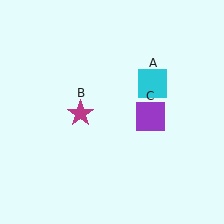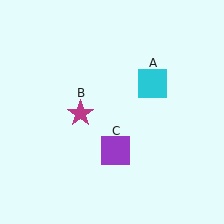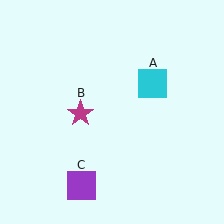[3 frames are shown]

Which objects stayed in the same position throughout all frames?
Cyan square (object A) and magenta star (object B) remained stationary.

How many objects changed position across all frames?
1 object changed position: purple square (object C).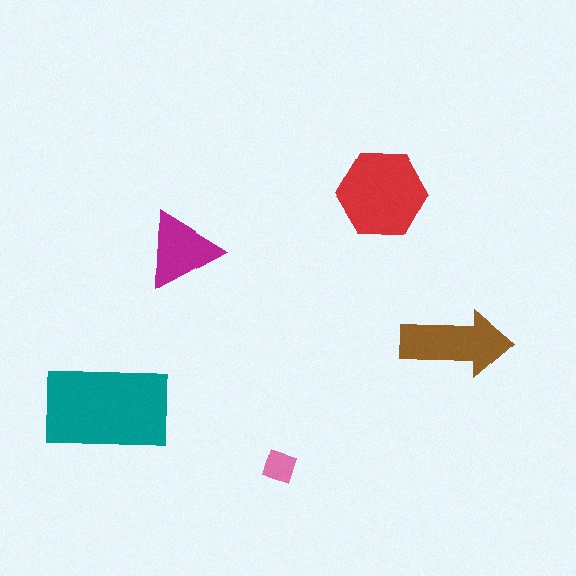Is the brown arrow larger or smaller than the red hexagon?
Smaller.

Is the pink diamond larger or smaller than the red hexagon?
Smaller.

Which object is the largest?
The teal rectangle.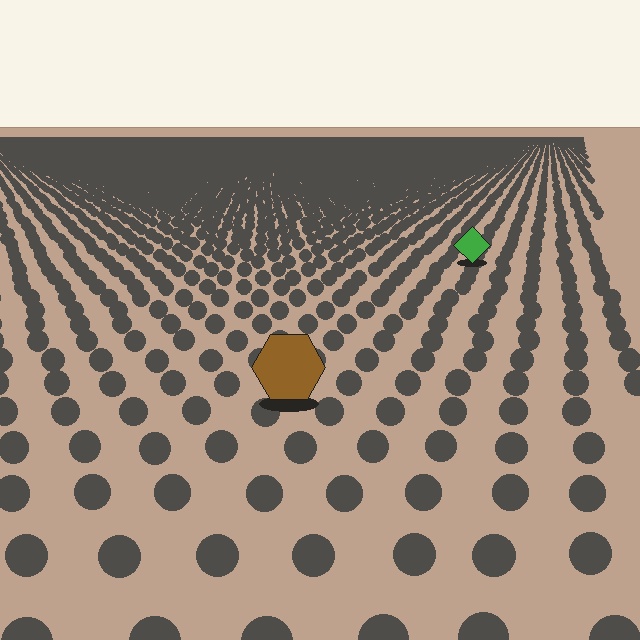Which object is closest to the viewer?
The brown hexagon is closest. The texture marks near it are larger and more spread out.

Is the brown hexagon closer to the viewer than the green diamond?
Yes. The brown hexagon is closer — you can tell from the texture gradient: the ground texture is coarser near it.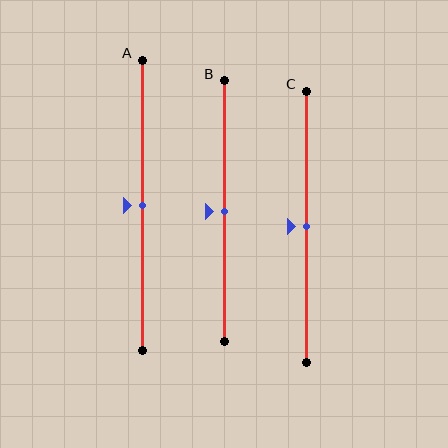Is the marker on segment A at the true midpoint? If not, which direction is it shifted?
Yes, the marker on segment A is at the true midpoint.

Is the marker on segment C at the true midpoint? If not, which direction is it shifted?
Yes, the marker on segment C is at the true midpoint.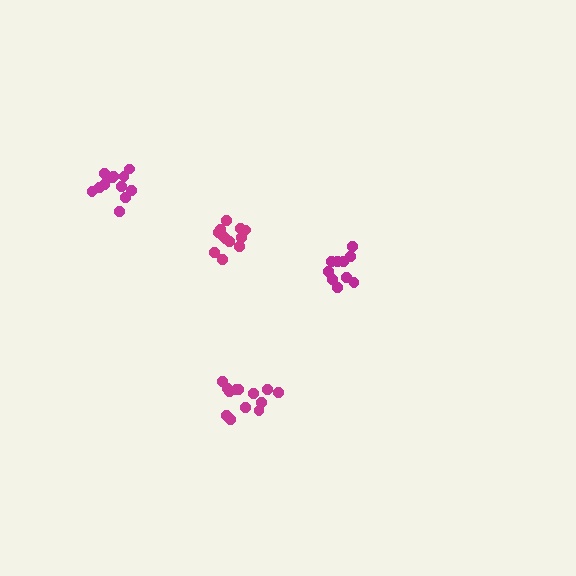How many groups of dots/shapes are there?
There are 4 groups.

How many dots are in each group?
Group 1: 12 dots, Group 2: 12 dots, Group 3: 13 dots, Group 4: 11 dots (48 total).